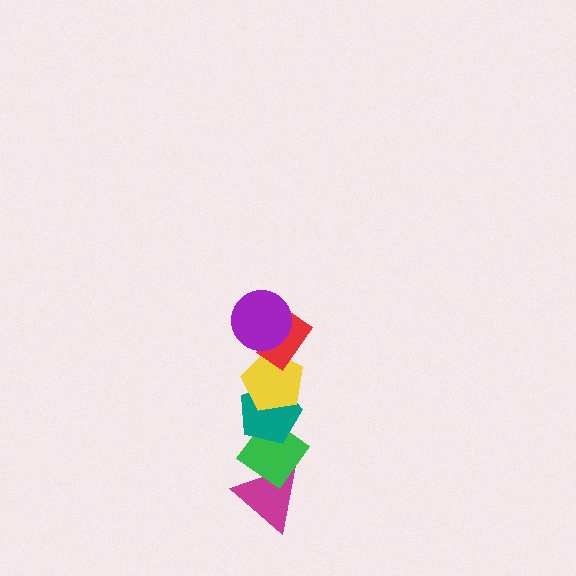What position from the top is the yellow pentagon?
The yellow pentagon is 3rd from the top.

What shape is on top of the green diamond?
The teal pentagon is on top of the green diamond.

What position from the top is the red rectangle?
The red rectangle is 2nd from the top.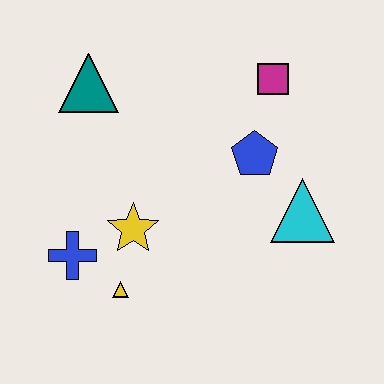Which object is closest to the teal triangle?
The yellow star is closest to the teal triangle.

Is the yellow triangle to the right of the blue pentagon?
No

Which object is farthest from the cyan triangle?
The teal triangle is farthest from the cyan triangle.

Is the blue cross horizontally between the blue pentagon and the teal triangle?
No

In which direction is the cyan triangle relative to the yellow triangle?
The cyan triangle is to the right of the yellow triangle.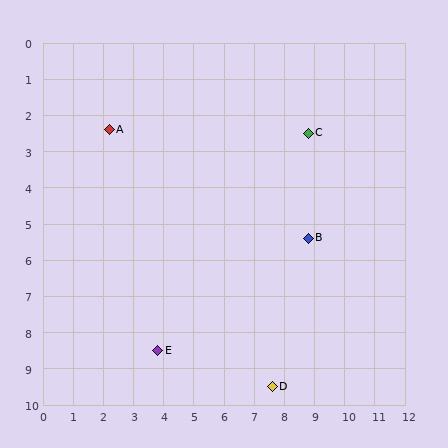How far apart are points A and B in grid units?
Points A and B are about 7.2 grid units apart.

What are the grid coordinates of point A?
Point A is at approximately (2.2, 2.4).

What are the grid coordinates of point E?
Point E is at approximately (3.8, 8.5).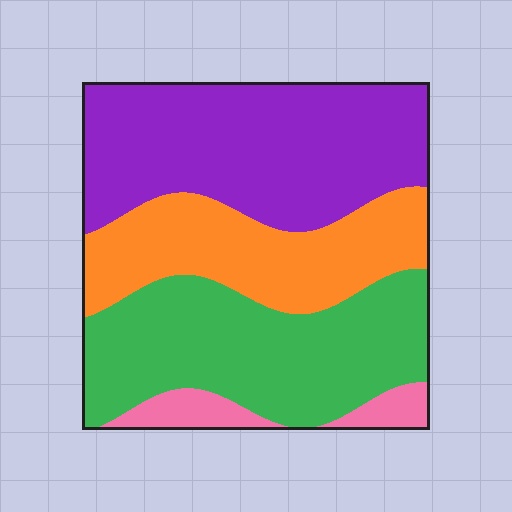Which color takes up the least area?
Pink, at roughly 5%.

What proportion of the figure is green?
Green takes up about one third (1/3) of the figure.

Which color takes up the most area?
Purple, at roughly 35%.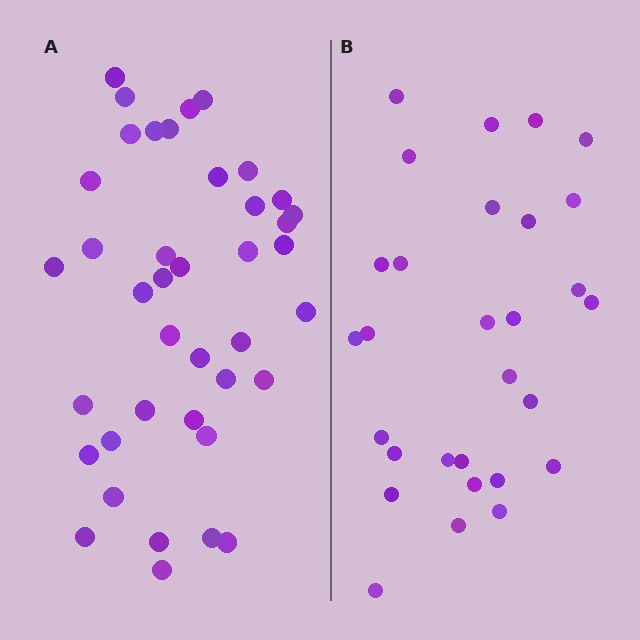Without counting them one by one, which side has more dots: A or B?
Region A (the left region) has more dots.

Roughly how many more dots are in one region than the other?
Region A has roughly 12 or so more dots than region B.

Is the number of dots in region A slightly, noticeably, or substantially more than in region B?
Region A has noticeably more, but not dramatically so. The ratio is roughly 1.4 to 1.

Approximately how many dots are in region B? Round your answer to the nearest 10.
About 30 dots. (The exact count is 29, which rounds to 30.)